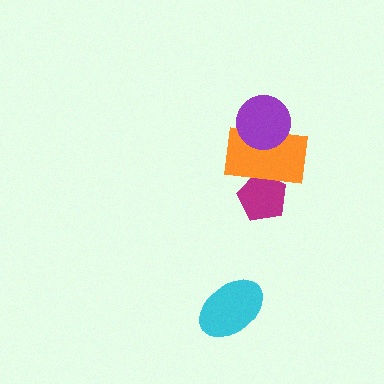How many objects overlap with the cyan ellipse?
0 objects overlap with the cyan ellipse.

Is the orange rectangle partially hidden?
Yes, it is partially covered by another shape.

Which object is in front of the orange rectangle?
The purple circle is in front of the orange rectangle.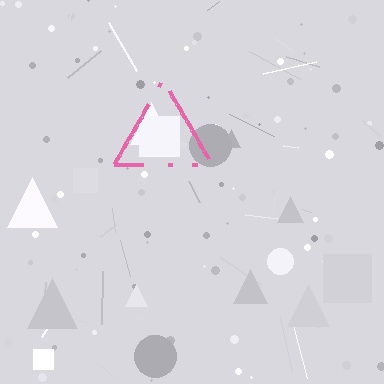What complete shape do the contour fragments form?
The contour fragments form a triangle.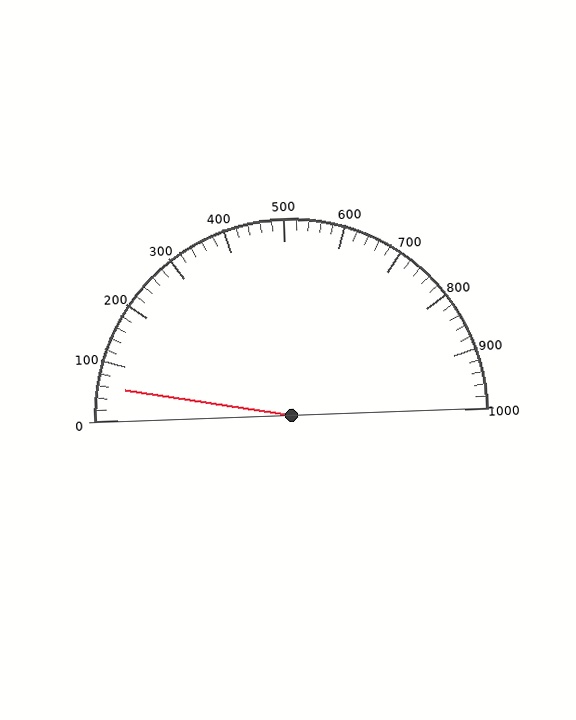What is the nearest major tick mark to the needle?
The nearest major tick mark is 100.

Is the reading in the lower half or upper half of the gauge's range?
The reading is in the lower half of the range (0 to 1000).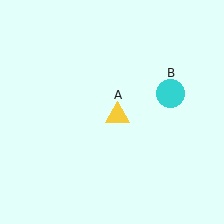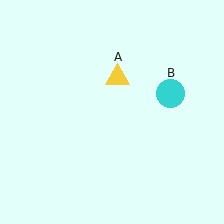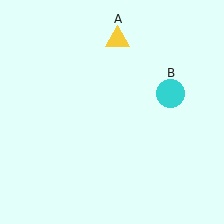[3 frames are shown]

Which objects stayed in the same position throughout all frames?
Cyan circle (object B) remained stationary.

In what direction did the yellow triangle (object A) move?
The yellow triangle (object A) moved up.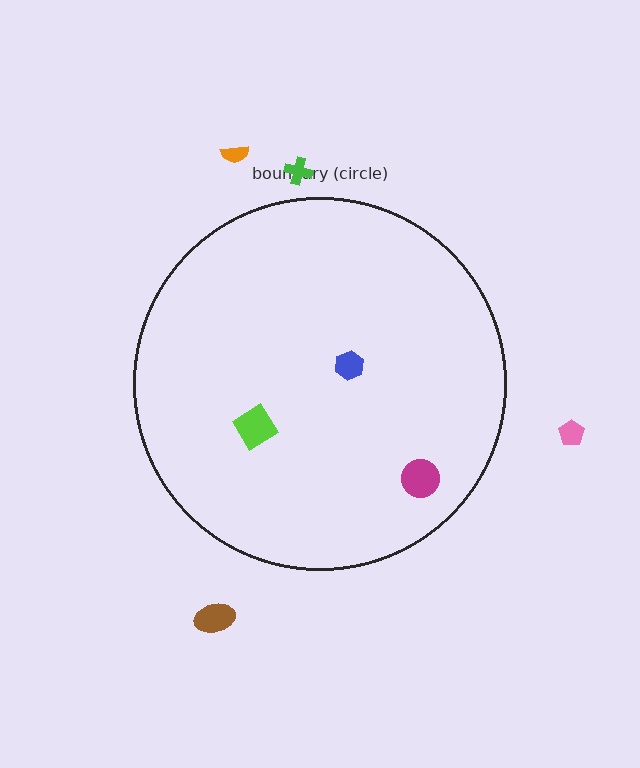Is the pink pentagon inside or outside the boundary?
Outside.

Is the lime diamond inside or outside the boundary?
Inside.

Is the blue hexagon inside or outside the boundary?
Inside.